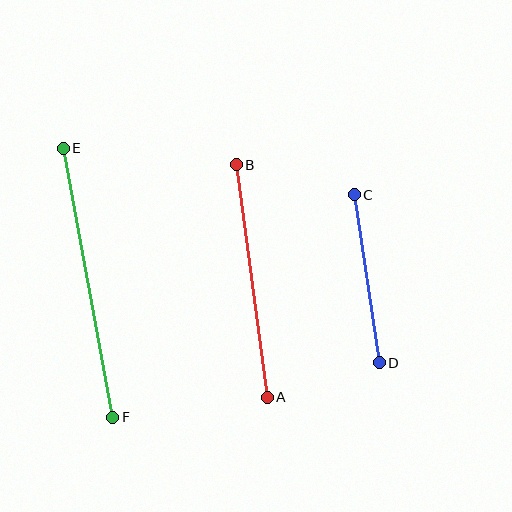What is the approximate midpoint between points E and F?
The midpoint is at approximately (88, 283) pixels.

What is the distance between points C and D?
The distance is approximately 170 pixels.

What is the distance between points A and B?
The distance is approximately 235 pixels.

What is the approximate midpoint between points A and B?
The midpoint is at approximately (252, 281) pixels.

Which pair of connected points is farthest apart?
Points E and F are farthest apart.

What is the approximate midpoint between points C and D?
The midpoint is at approximately (367, 279) pixels.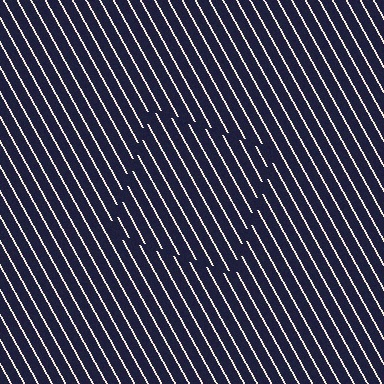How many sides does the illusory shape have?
4 sides — the line-ends trace a square.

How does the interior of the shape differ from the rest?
The interior of the shape contains the same grating, shifted by half a period — the contour is defined by the phase discontinuity where line-ends from the inner and outer gratings abut.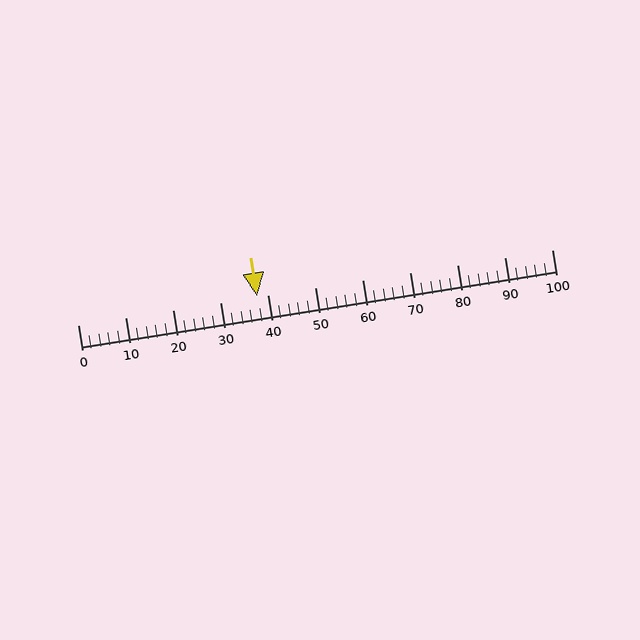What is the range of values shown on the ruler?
The ruler shows values from 0 to 100.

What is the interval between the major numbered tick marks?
The major tick marks are spaced 10 units apart.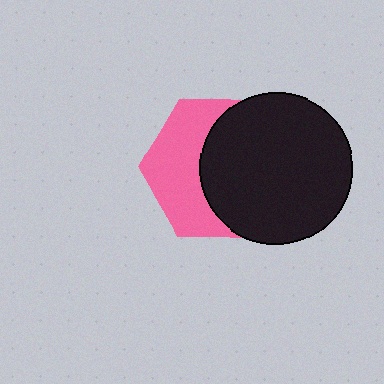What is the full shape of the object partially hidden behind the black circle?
The partially hidden object is a pink hexagon.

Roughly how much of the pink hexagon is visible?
A small part of it is visible (roughly 45%).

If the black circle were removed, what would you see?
You would see the complete pink hexagon.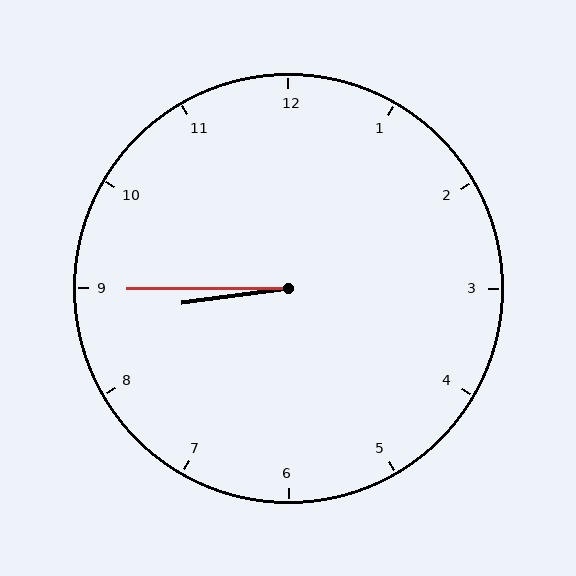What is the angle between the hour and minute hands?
Approximately 8 degrees.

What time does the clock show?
8:45.